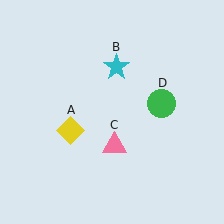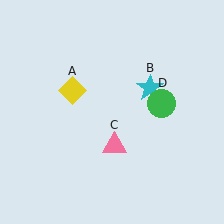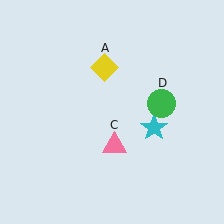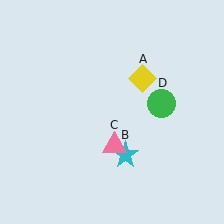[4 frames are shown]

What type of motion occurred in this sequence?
The yellow diamond (object A), cyan star (object B) rotated clockwise around the center of the scene.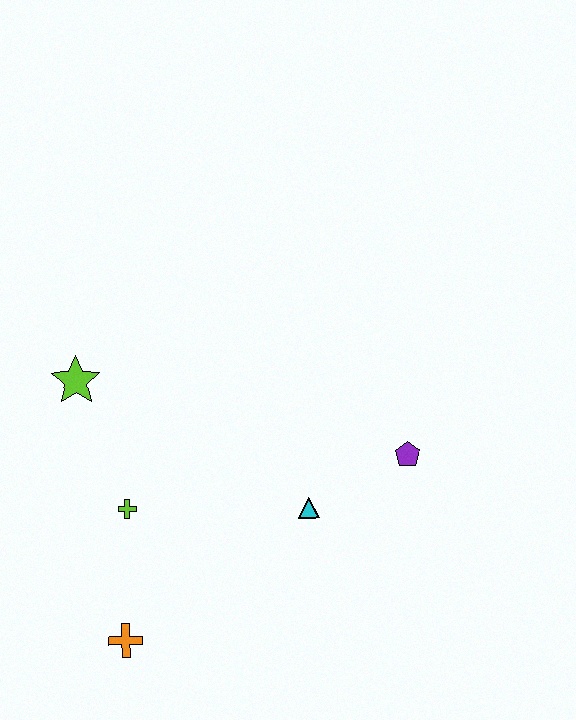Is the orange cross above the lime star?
No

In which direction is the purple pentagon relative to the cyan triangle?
The purple pentagon is to the right of the cyan triangle.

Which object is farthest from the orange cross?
The purple pentagon is farthest from the orange cross.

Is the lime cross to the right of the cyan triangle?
No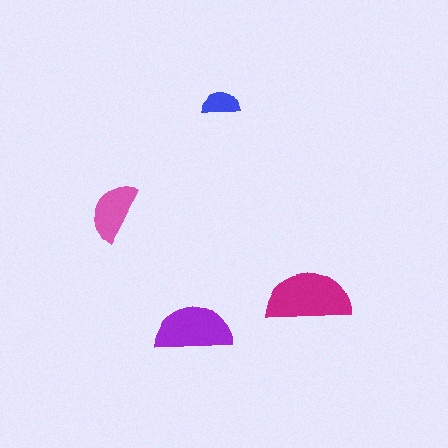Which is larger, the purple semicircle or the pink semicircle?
The purple one.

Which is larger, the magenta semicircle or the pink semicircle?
The magenta one.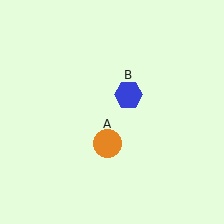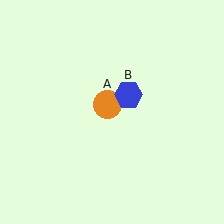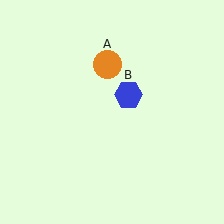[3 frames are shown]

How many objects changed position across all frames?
1 object changed position: orange circle (object A).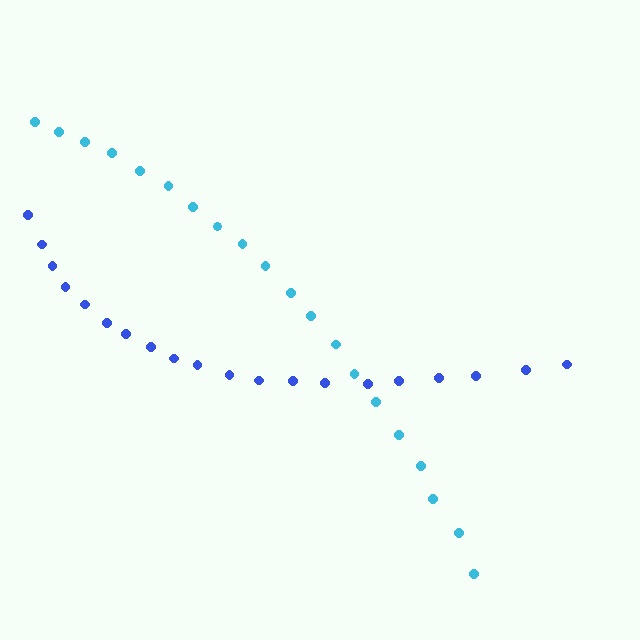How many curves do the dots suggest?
There are 2 distinct paths.